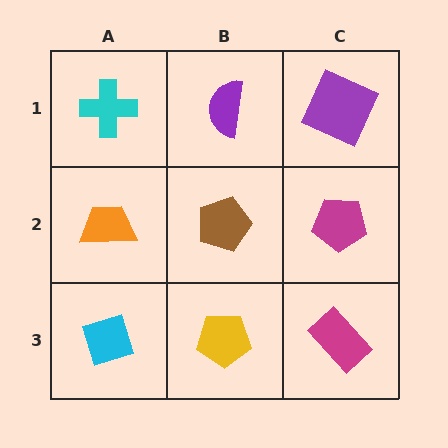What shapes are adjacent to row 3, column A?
An orange trapezoid (row 2, column A), a yellow pentagon (row 3, column B).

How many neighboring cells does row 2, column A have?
3.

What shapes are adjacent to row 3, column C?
A magenta pentagon (row 2, column C), a yellow pentagon (row 3, column B).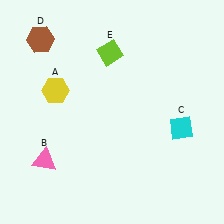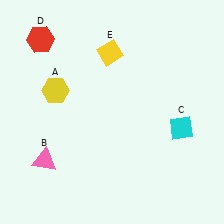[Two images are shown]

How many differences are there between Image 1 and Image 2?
There are 2 differences between the two images.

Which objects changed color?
D changed from brown to red. E changed from lime to yellow.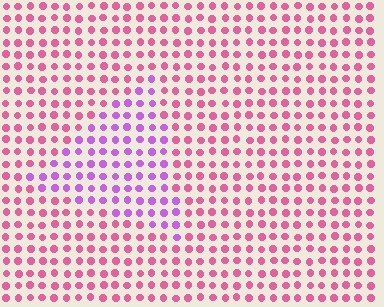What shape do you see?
I see a triangle.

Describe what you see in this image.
The image is filled with small pink elements in a uniform arrangement. A triangle-shaped region is visible where the elements are tinted to a slightly different hue, forming a subtle color boundary.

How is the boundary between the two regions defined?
The boundary is defined purely by a slight shift in hue (about 44 degrees). Spacing, size, and orientation are identical on both sides.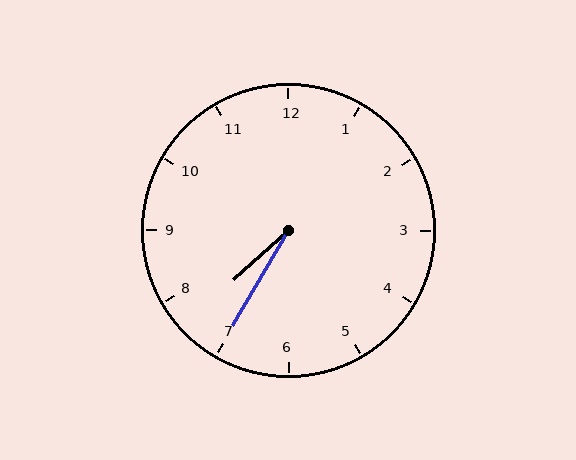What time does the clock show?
7:35.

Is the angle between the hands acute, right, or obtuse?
It is acute.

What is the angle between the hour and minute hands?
Approximately 18 degrees.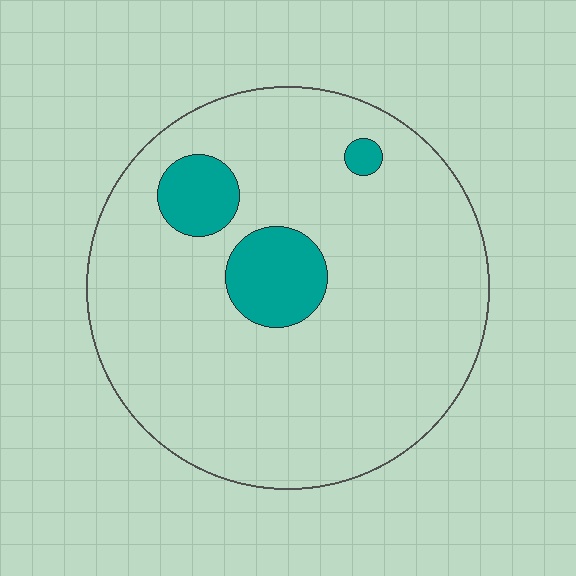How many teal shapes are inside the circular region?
3.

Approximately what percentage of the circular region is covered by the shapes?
Approximately 10%.